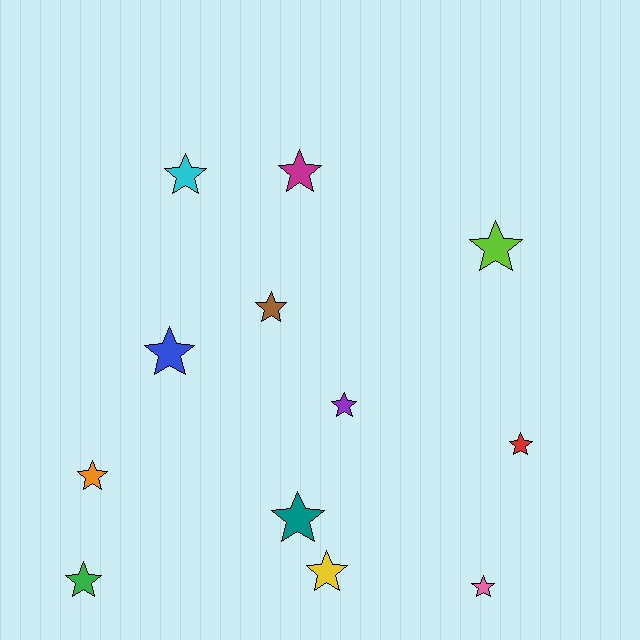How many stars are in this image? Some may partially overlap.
There are 12 stars.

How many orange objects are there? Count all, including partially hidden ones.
There is 1 orange object.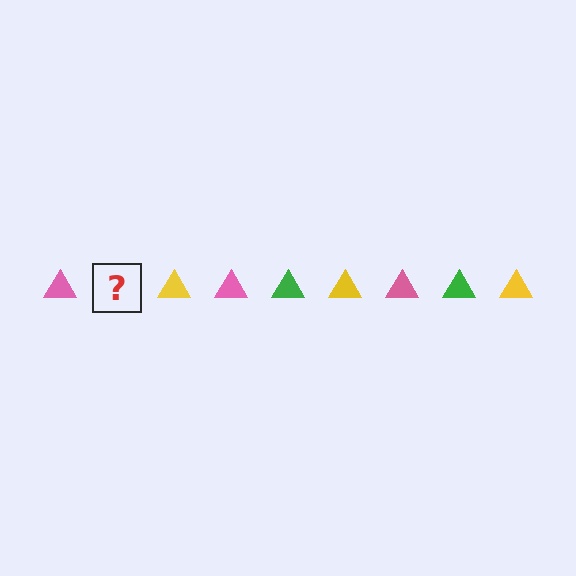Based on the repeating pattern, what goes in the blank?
The blank should be a green triangle.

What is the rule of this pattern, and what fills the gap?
The rule is that the pattern cycles through pink, green, yellow triangles. The gap should be filled with a green triangle.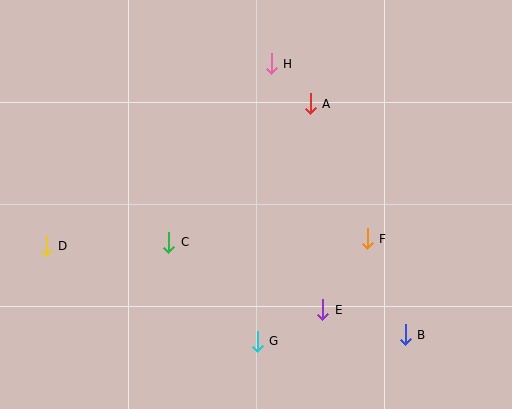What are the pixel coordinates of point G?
Point G is at (257, 341).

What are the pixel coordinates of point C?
Point C is at (169, 242).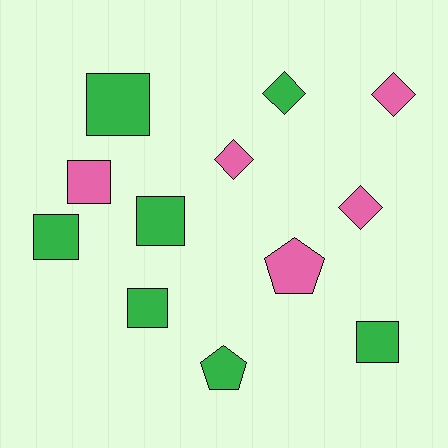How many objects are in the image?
There are 12 objects.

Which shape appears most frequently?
Square, with 6 objects.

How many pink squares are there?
There is 1 pink square.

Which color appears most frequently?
Green, with 7 objects.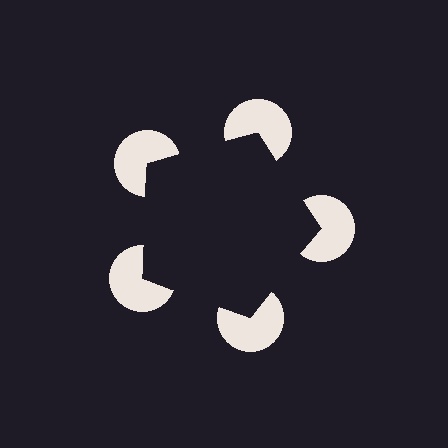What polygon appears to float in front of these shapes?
An illusory pentagon — its edges are inferred from the aligned wedge cuts in the pac-man discs, not physically drawn.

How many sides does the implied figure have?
5 sides.